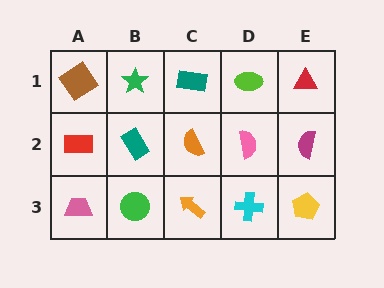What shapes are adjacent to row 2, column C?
A teal rectangle (row 1, column C), an orange arrow (row 3, column C), a teal rectangle (row 2, column B), a pink semicircle (row 2, column D).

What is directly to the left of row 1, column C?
A green star.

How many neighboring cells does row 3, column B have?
3.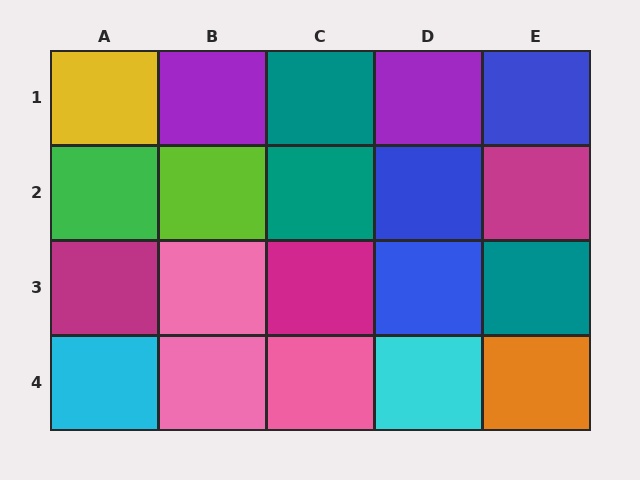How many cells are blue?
3 cells are blue.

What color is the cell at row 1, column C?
Teal.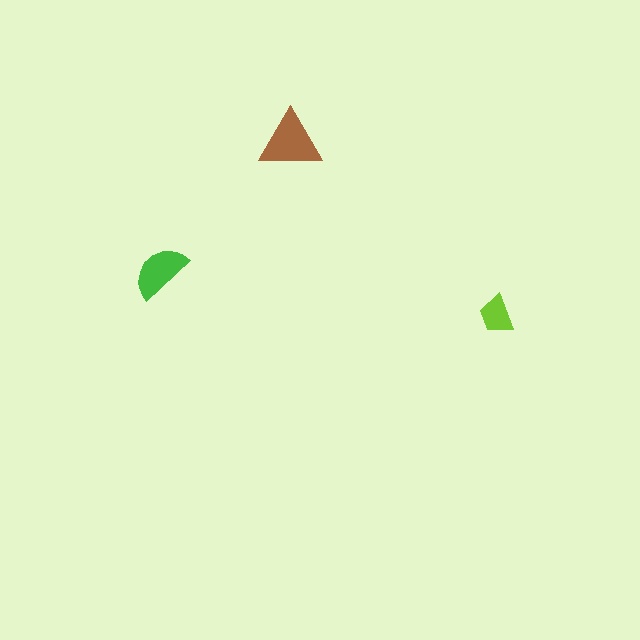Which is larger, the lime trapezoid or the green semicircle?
The green semicircle.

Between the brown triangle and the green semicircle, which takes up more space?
The brown triangle.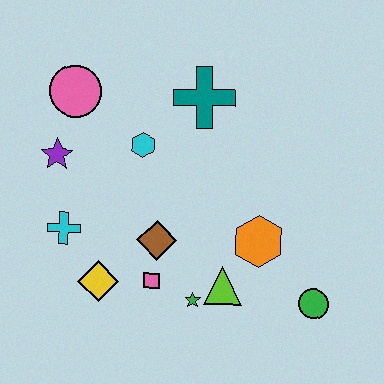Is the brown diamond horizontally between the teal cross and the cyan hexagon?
Yes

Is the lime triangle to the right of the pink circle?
Yes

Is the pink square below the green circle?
No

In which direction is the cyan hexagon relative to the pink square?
The cyan hexagon is above the pink square.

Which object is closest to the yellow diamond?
The pink square is closest to the yellow diamond.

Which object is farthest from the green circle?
The pink circle is farthest from the green circle.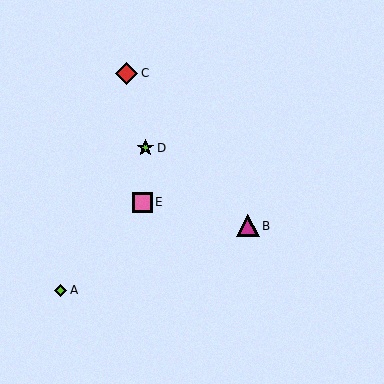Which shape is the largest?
The red diamond (labeled C) is the largest.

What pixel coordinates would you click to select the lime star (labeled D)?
Click at (145, 148) to select the lime star D.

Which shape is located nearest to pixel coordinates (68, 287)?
The lime diamond (labeled A) at (61, 290) is nearest to that location.